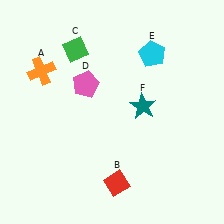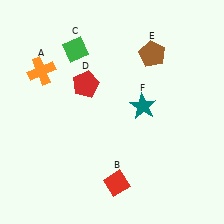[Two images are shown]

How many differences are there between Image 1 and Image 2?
There are 2 differences between the two images.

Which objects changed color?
D changed from pink to red. E changed from cyan to brown.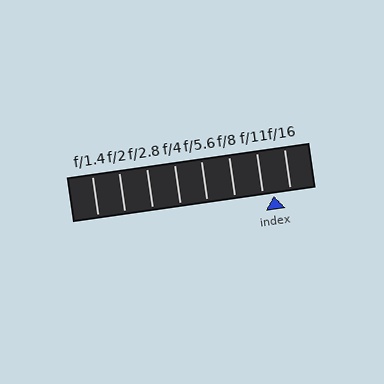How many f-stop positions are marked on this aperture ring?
There are 8 f-stop positions marked.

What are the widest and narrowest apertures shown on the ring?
The widest aperture shown is f/1.4 and the narrowest is f/16.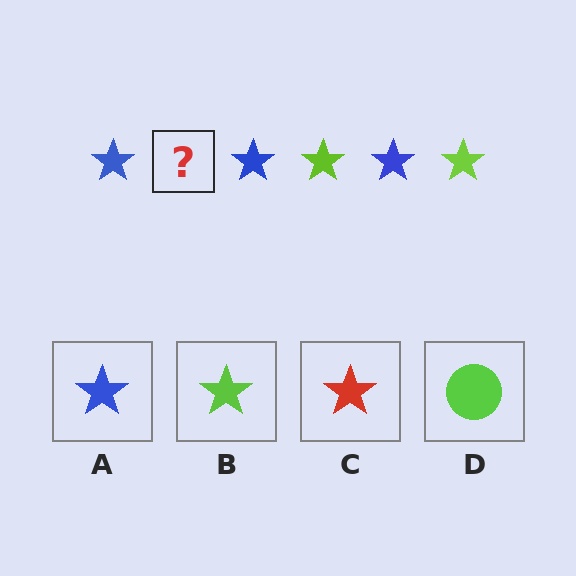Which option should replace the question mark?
Option B.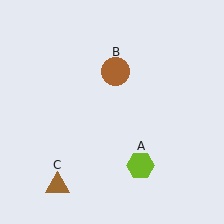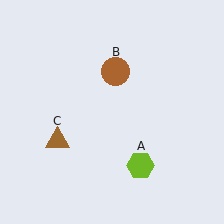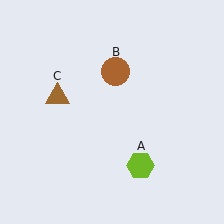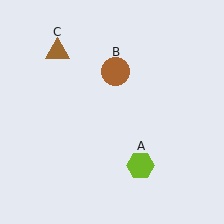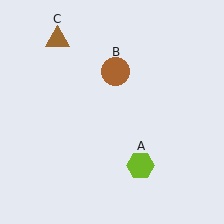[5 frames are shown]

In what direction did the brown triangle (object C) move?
The brown triangle (object C) moved up.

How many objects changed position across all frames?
1 object changed position: brown triangle (object C).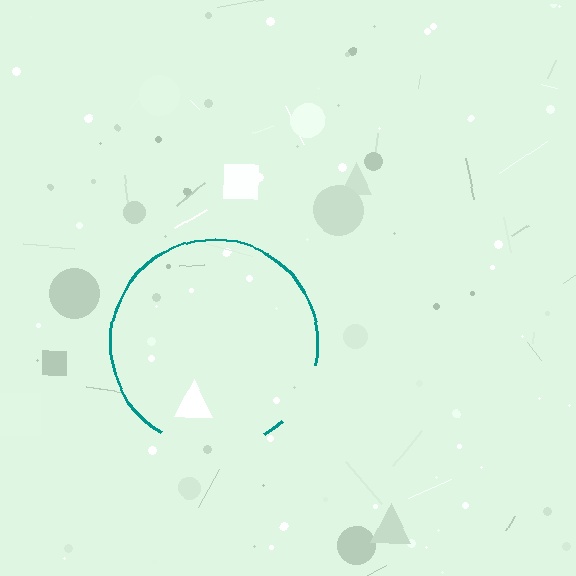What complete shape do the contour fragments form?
The contour fragments form a circle.